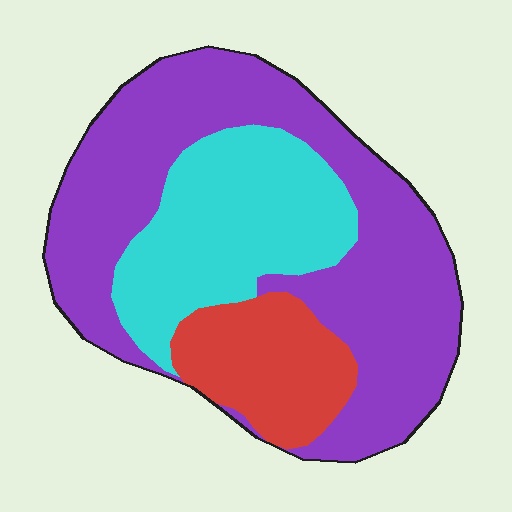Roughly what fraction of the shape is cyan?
Cyan covers 28% of the shape.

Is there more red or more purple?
Purple.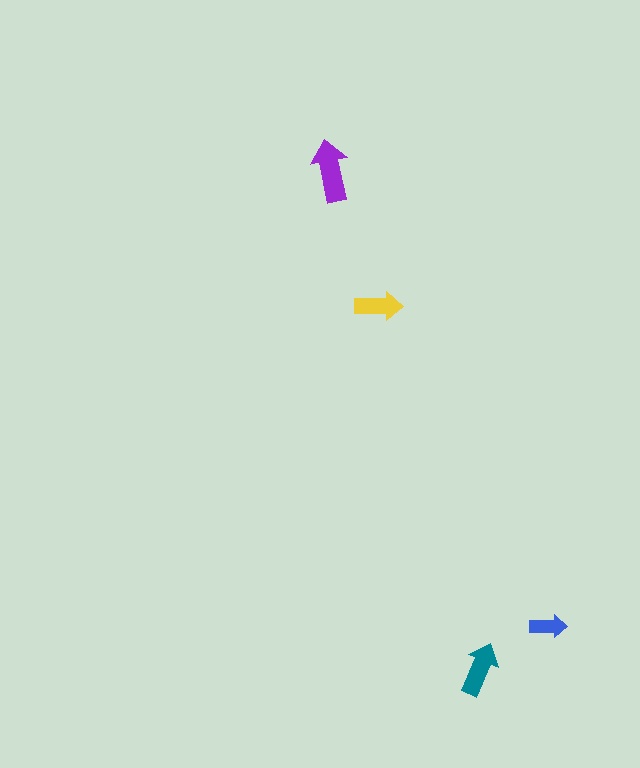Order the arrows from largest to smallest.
the purple one, the teal one, the yellow one, the blue one.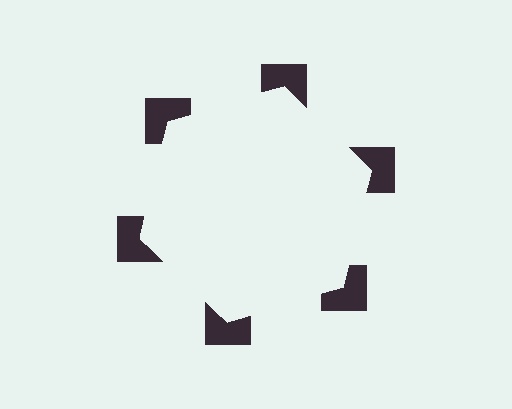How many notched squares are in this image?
There are 6 — one at each vertex of the illusory hexagon.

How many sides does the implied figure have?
6 sides.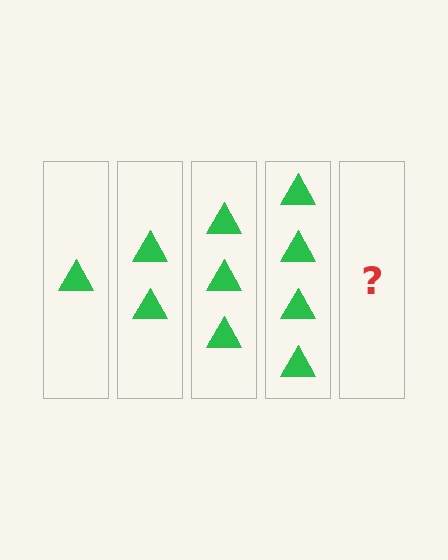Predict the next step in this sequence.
The next step is 5 triangles.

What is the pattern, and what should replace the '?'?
The pattern is that each step adds one more triangle. The '?' should be 5 triangles.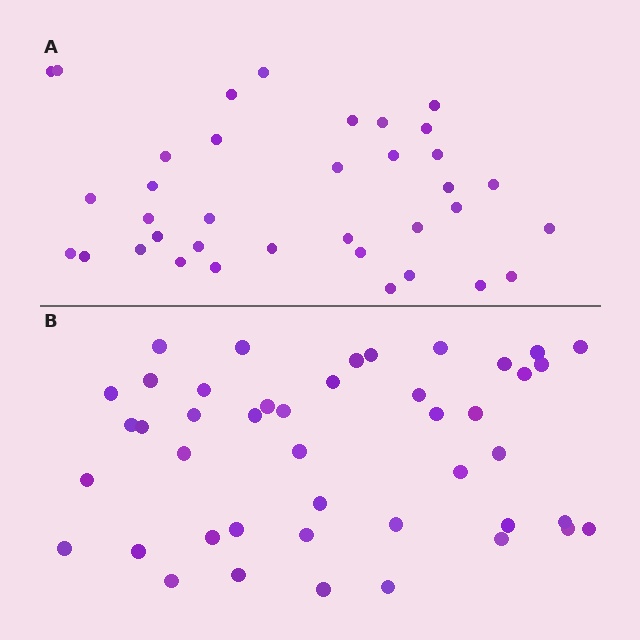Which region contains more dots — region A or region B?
Region B (the bottom region) has more dots.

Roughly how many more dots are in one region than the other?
Region B has roughly 8 or so more dots than region A.